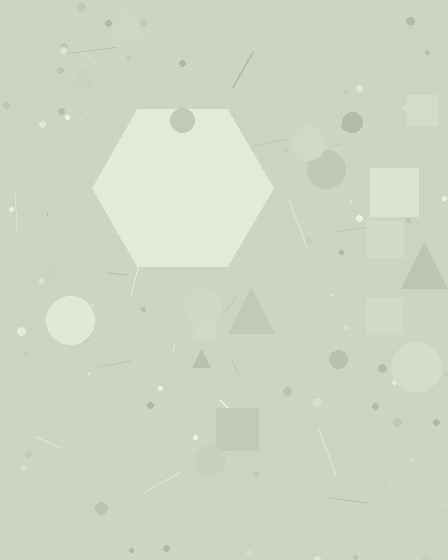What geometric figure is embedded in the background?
A hexagon is embedded in the background.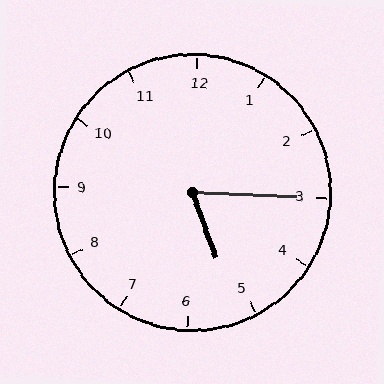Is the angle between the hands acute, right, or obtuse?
It is acute.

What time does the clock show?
5:15.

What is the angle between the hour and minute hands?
Approximately 68 degrees.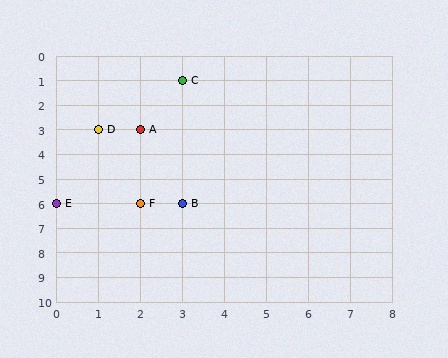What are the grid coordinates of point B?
Point B is at grid coordinates (3, 6).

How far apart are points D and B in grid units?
Points D and B are 2 columns and 3 rows apart (about 3.6 grid units diagonally).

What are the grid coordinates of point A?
Point A is at grid coordinates (2, 3).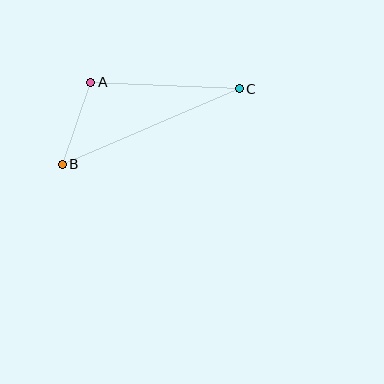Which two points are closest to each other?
Points A and B are closest to each other.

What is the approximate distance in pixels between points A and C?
The distance between A and C is approximately 148 pixels.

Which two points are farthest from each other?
Points B and C are farthest from each other.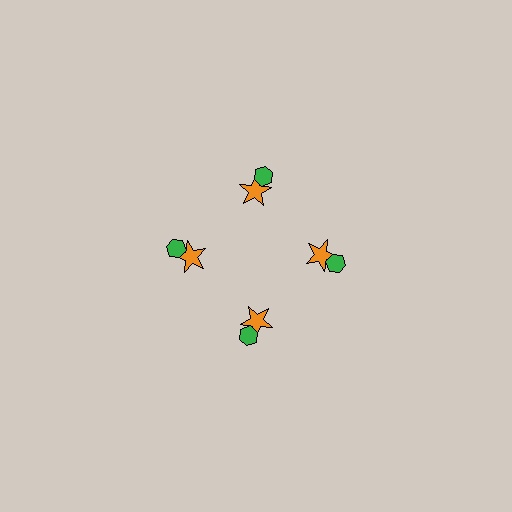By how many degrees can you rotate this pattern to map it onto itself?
The pattern maps onto itself every 90 degrees of rotation.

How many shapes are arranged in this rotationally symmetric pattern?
There are 8 shapes, arranged in 4 groups of 2.